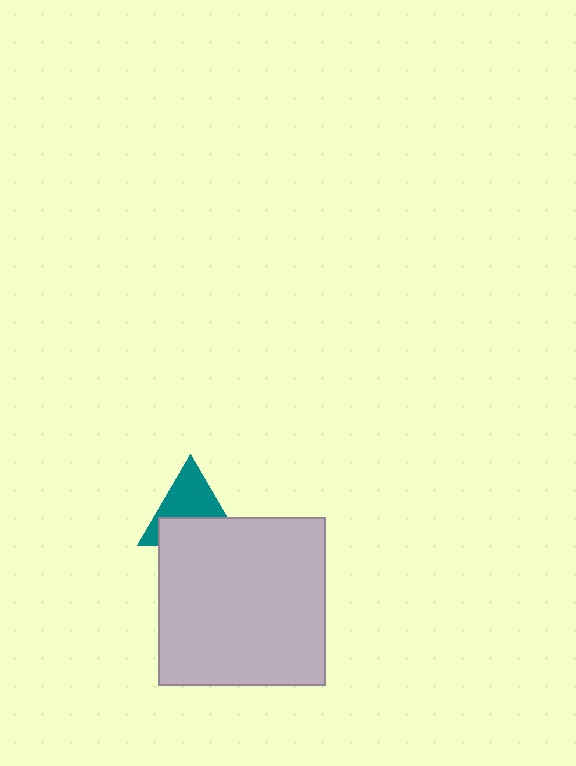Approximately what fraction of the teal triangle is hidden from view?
Roughly 45% of the teal triangle is hidden behind the light gray square.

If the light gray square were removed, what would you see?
You would see the complete teal triangle.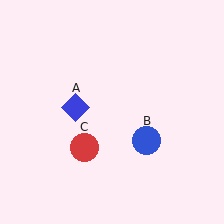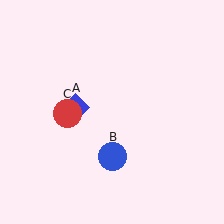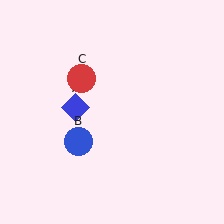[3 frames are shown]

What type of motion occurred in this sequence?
The blue circle (object B), red circle (object C) rotated clockwise around the center of the scene.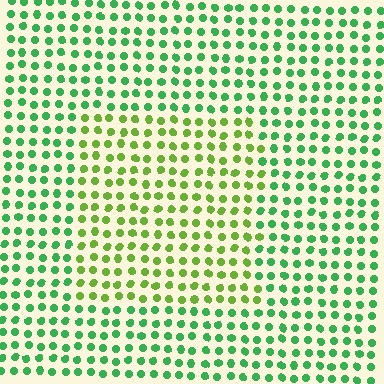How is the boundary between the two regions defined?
The boundary is defined purely by a slight shift in hue (about 40 degrees). Spacing, size, and orientation are identical on both sides.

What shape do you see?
I see a rectangle.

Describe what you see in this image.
The image is filled with small green elements in a uniform arrangement. A rectangle-shaped region is visible where the elements are tinted to a slightly different hue, forming a subtle color boundary.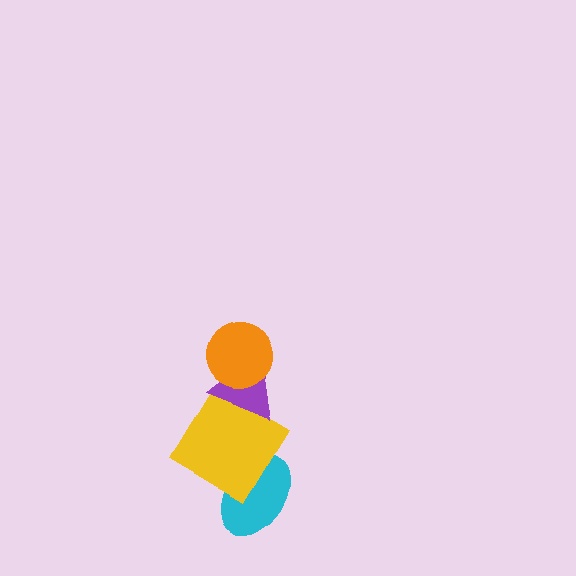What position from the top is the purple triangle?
The purple triangle is 2nd from the top.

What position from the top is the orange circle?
The orange circle is 1st from the top.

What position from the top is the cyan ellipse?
The cyan ellipse is 4th from the top.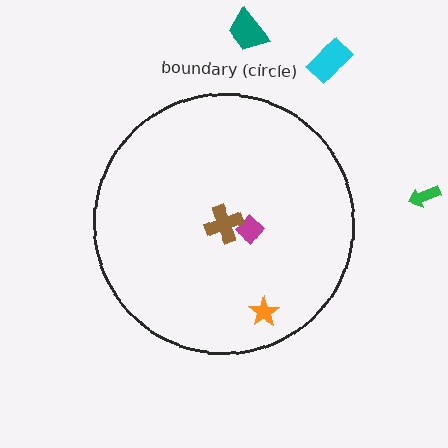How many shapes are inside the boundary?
3 inside, 3 outside.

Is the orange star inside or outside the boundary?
Inside.